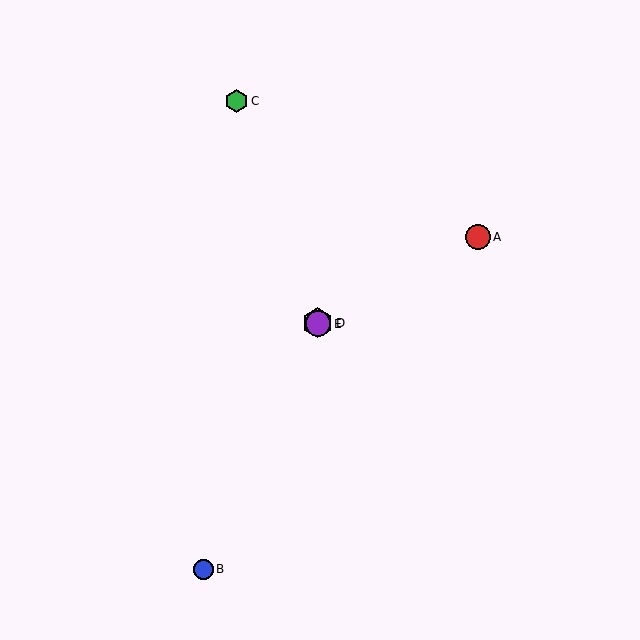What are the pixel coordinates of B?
Object B is at (203, 569).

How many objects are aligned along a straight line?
3 objects (C, D, E) are aligned along a straight line.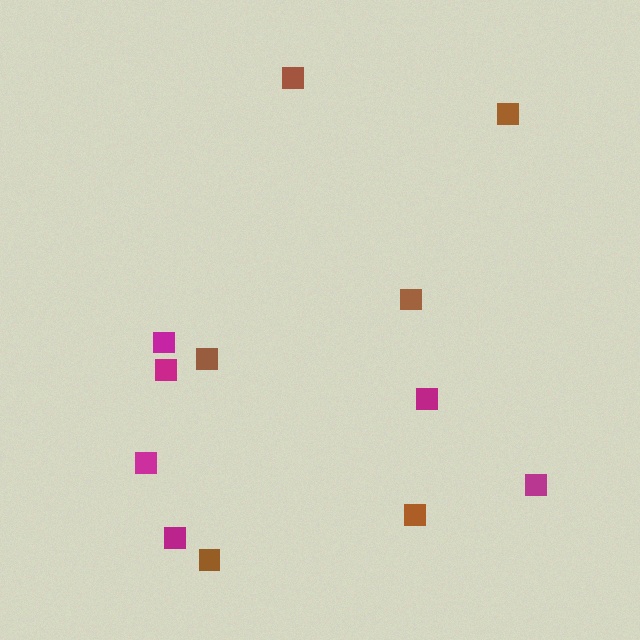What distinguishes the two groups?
There are 2 groups: one group of magenta squares (6) and one group of brown squares (6).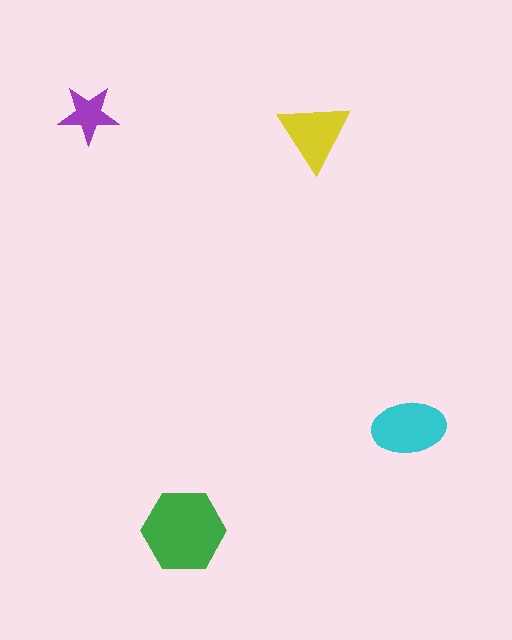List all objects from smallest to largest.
The purple star, the yellow triangle, the cyan ellipse, the green hexagon.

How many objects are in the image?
There are 4 objects in the image.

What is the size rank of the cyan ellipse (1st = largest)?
2nd.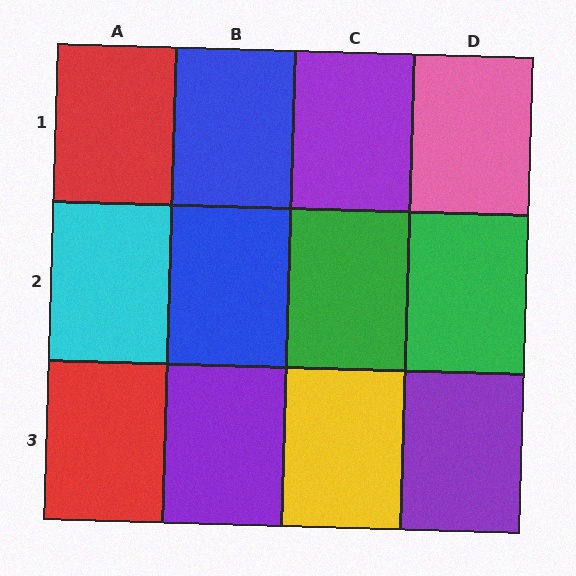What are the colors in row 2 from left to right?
Cyan, blue, green, green.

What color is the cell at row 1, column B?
Blue.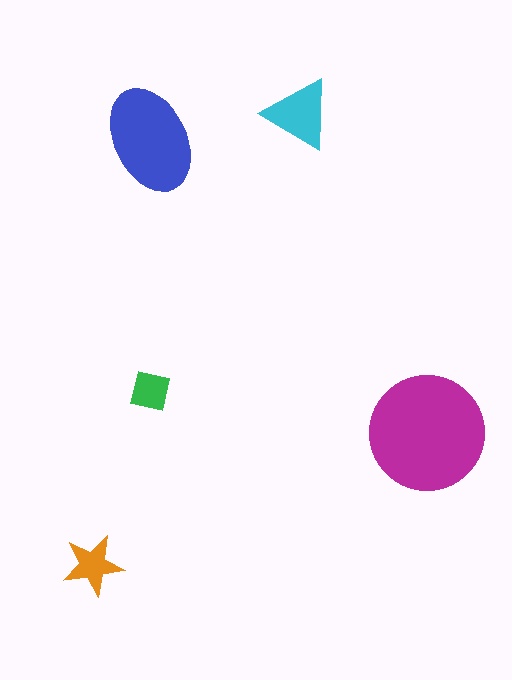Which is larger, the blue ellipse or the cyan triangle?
The blue ellipse.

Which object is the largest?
The magenta circle.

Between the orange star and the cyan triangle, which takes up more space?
The cyan triangle.